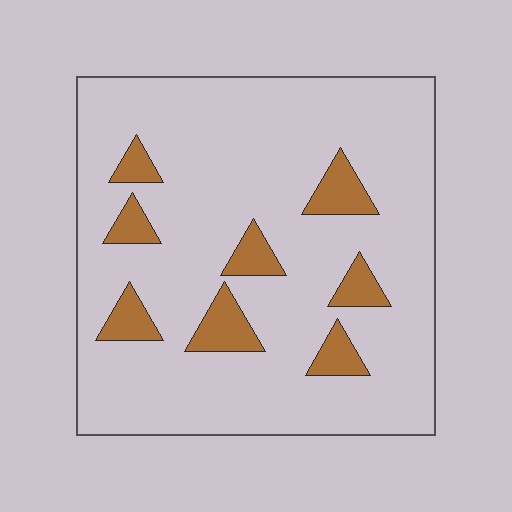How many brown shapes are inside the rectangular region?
8.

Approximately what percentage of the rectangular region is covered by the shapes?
Approximately 15%.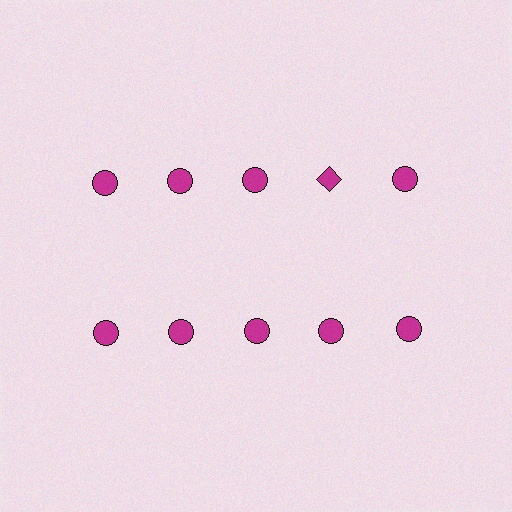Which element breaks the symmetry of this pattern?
The magenta diamond in the top row, second from right column breaks the symmetry. All other shapes are magenta circles.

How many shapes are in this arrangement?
There are 10 shapes arranged in a grid pattern.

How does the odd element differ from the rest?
It has a different shape: diamond instead of circle.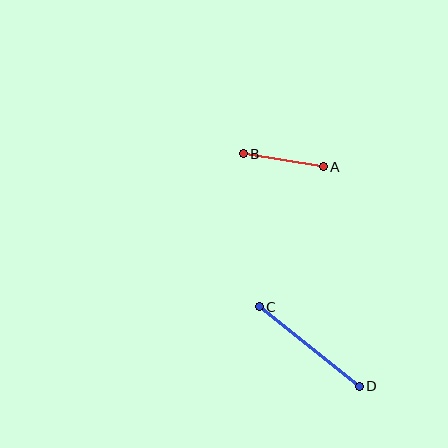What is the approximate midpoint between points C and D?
The midpoint is at approximately (309, 347) pixels.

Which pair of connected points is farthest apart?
Points C and D are farthest apart.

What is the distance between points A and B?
The distance is approximately 81 pixels.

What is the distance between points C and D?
The distance is approximately 128 pixels.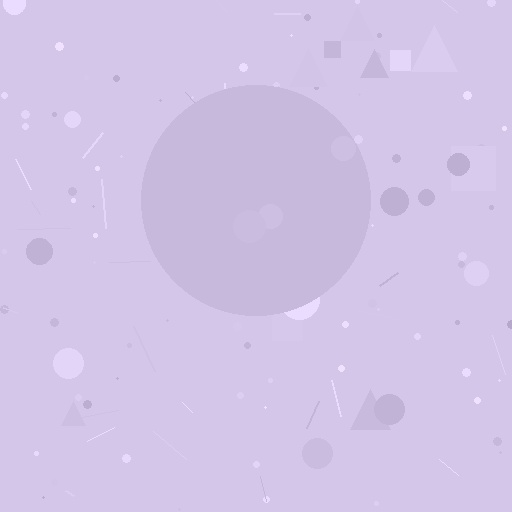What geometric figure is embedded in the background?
A circle is embedded in the background.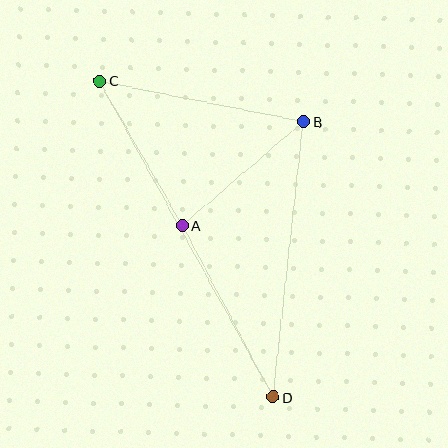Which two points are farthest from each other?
Points C and D are farthest from each other.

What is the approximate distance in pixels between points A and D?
The distance between A and D is approximately 194 pixels.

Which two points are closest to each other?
Points A and B are closest to each other.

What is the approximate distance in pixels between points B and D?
The distance between B and D is approximately 277 pixels.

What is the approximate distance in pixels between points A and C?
The distance between A and C is approximately 167 pixels.